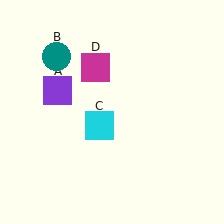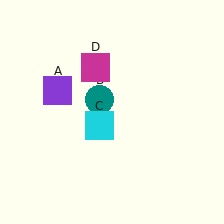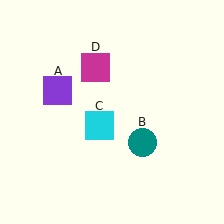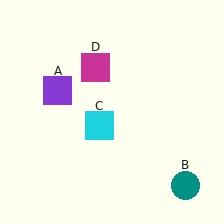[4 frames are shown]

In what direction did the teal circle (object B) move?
The teal circle (object B) moved down and to the right.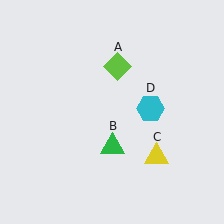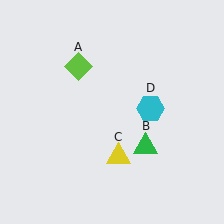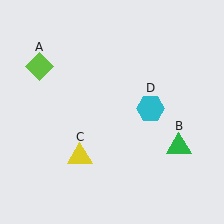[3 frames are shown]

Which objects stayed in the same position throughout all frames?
Cyan hexagon (object D) remained stationary.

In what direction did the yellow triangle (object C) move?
The yellow triangle (object C) moved left.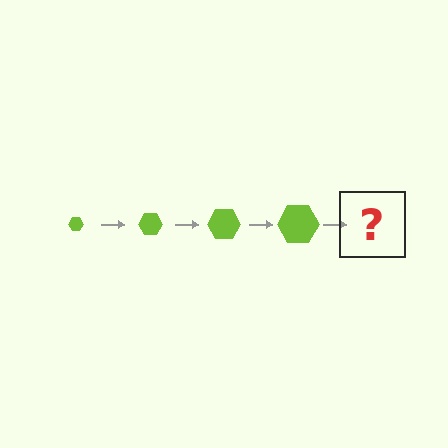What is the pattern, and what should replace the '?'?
The pattern is that the hexagon gets progressively larger each step. The '?' should be a lime hexagon, larger than the previous one.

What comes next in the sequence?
The next element should be a lime hexagon, larger than the previous one.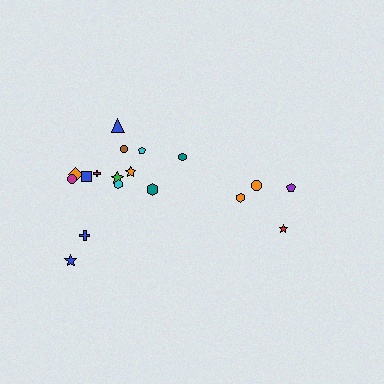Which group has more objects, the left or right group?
The left group.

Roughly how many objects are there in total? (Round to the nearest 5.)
Roughly 20 objects in total.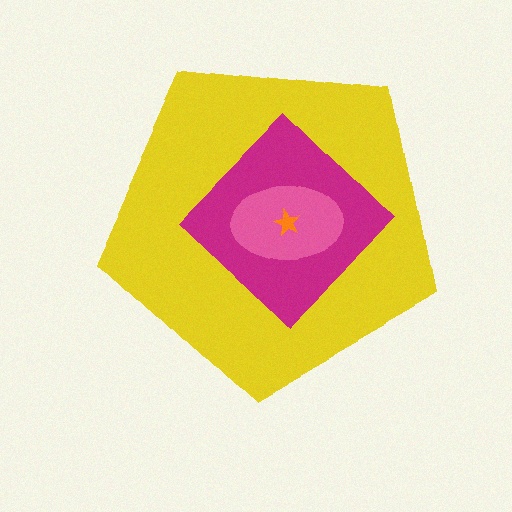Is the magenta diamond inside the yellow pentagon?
Yes.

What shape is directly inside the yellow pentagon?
The magenta diamond.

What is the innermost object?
The orange star.